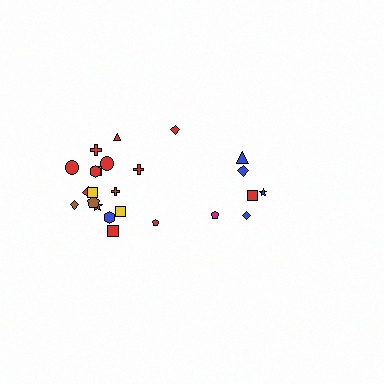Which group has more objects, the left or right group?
The left group.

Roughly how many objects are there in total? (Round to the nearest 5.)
Roughly 25 objects in total.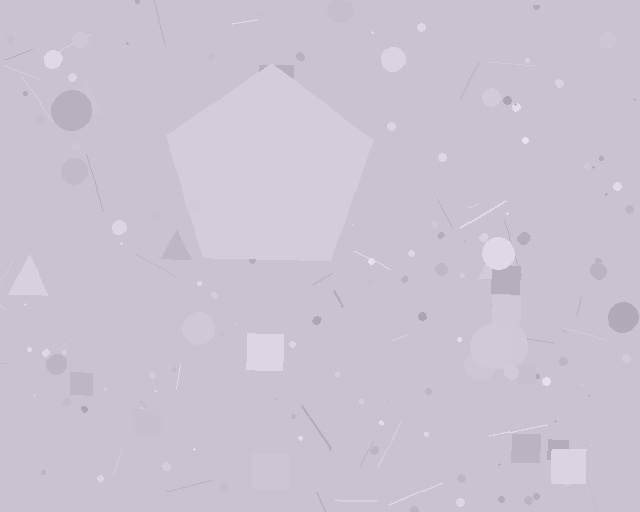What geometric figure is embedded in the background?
A pentagon is embedded in the background.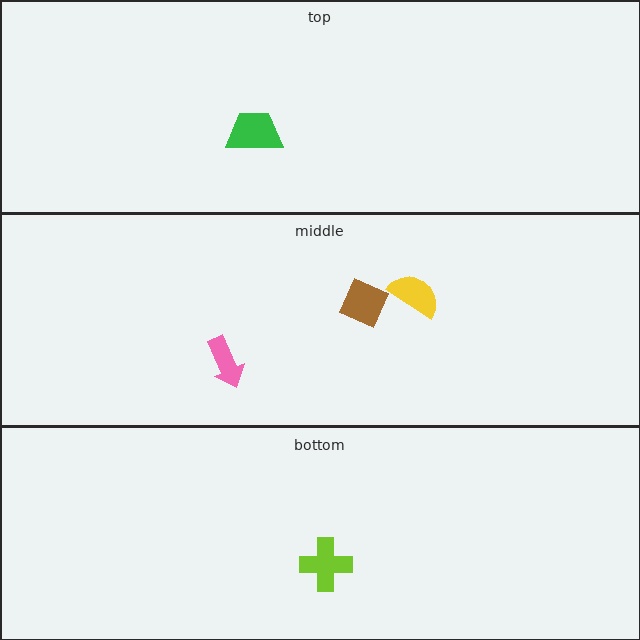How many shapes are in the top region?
1.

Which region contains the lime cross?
The bottom region.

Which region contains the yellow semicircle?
The middle region.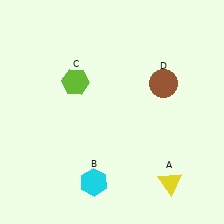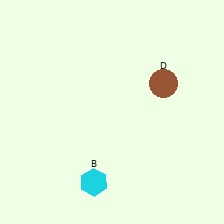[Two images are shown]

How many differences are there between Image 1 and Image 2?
There are 2 differences between the two images.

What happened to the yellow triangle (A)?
The yellow triangle (A) was removed in Image 2. It was in the bottom-right area of Image 1.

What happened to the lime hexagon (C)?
The lime hexagon (C) was removed in Image 2. It was in the top-left area of Image 1.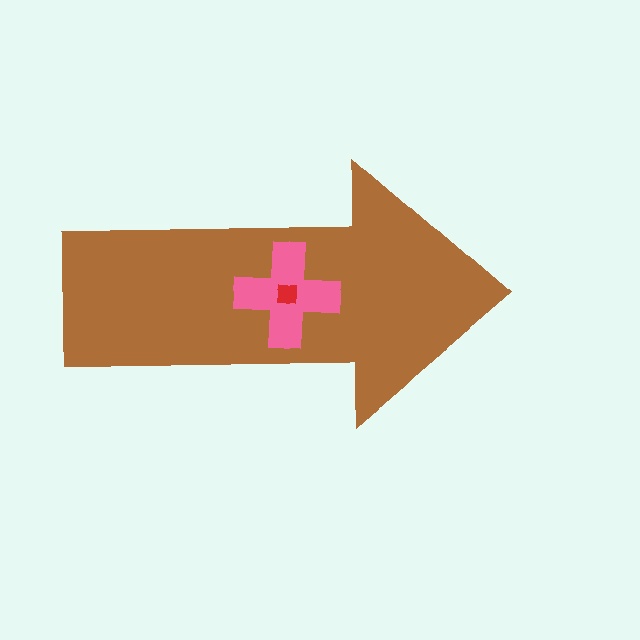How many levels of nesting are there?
3.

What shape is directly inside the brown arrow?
The pink cross.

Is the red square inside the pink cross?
Yes.